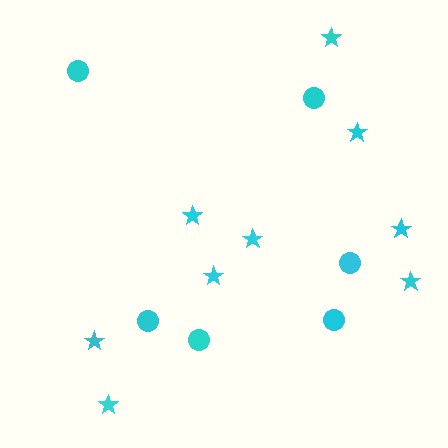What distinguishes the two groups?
There are 2 groups: one group of stars (9) and one group of circles (6).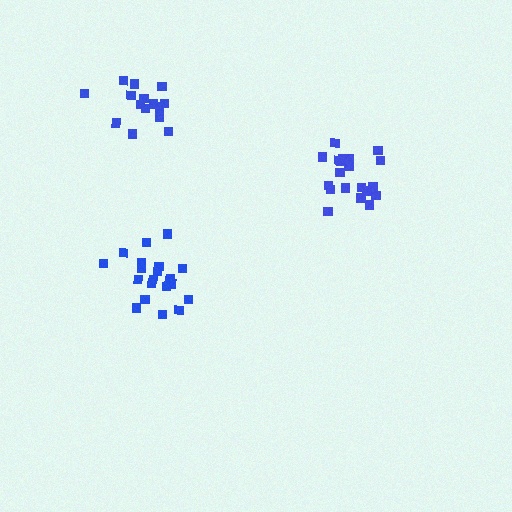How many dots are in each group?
Group 1: 21 dots, Group 2: 17 dots, Group 3: 20 dots (58 total).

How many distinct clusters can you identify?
There are 3 distinct clusters.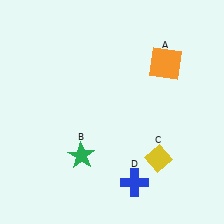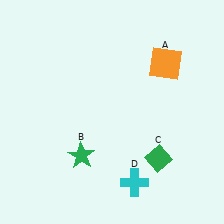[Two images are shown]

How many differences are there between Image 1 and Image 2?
There are 2 differences between the two images.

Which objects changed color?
C changed from yellow to green. D changed from blue to cyan.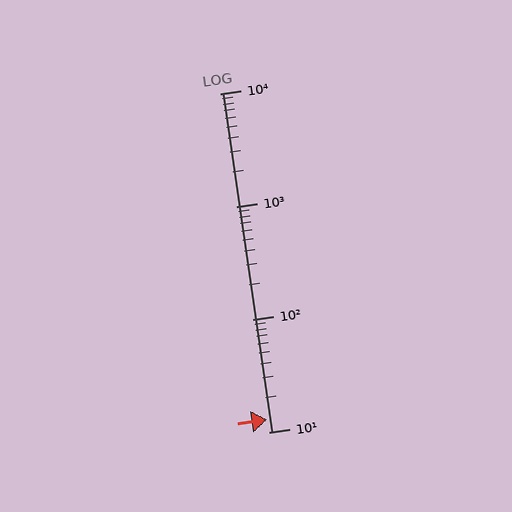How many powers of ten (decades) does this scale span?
The scale spans 3 decades, from 10 to 10000.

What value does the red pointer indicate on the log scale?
The pointer indicates approximately 13.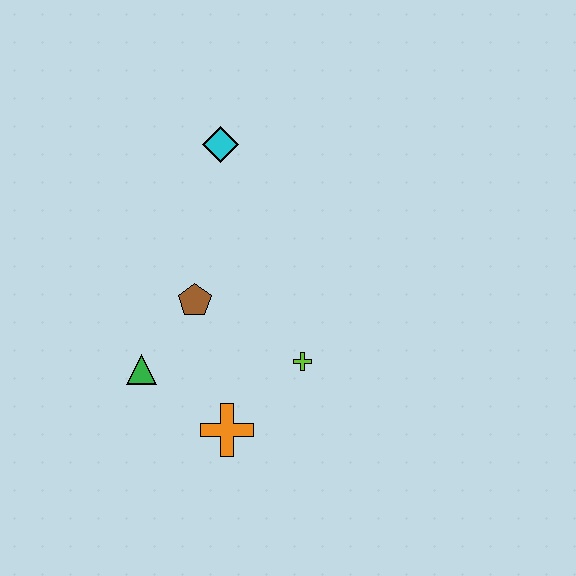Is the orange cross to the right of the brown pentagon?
Yes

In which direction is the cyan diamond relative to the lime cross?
The cyan diamond is above the lime cross.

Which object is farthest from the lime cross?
The cyan diamond is farthest from the lime cross.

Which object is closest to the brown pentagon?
The green triangle is closest to the brown pentagon.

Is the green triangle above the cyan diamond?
No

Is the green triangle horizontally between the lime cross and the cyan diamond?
No